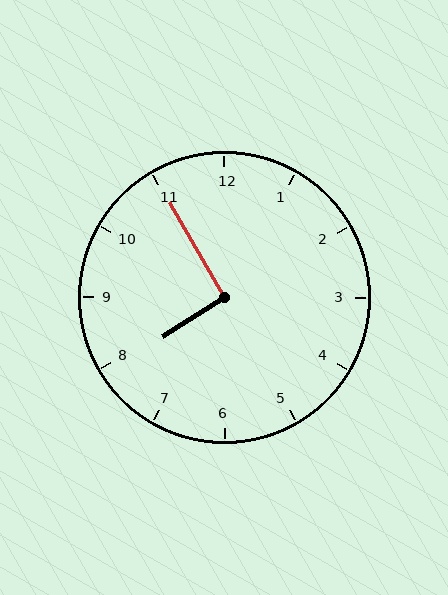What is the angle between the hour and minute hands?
Approximately 92 degrees.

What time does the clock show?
7:55.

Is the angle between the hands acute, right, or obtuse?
It is right.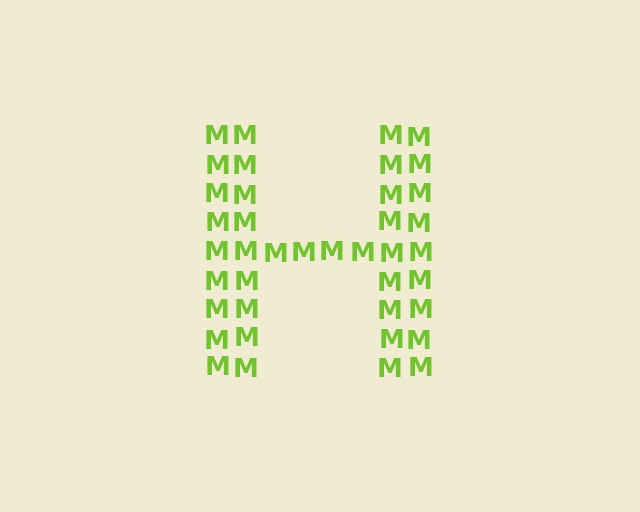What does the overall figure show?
The overall figure shows the letter H.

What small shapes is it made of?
It is made of small letter M's.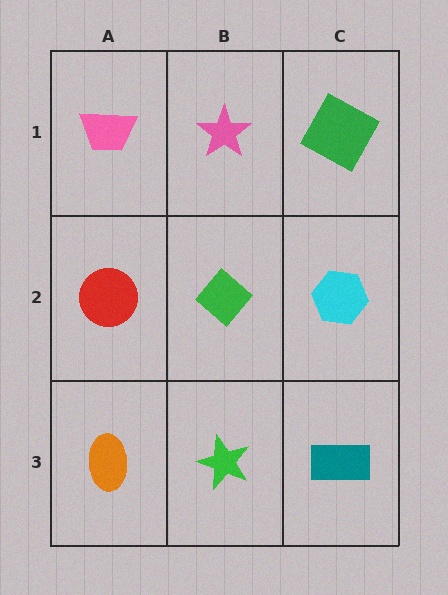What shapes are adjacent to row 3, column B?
A green diamond (row 2, column B), an orange ellipse (row 3, column A), a teal rectangle (row 3, column C).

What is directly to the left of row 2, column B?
A red circle.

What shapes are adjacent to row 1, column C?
A cyan hexagon (row 2, column C), a pink star (row 1, column B).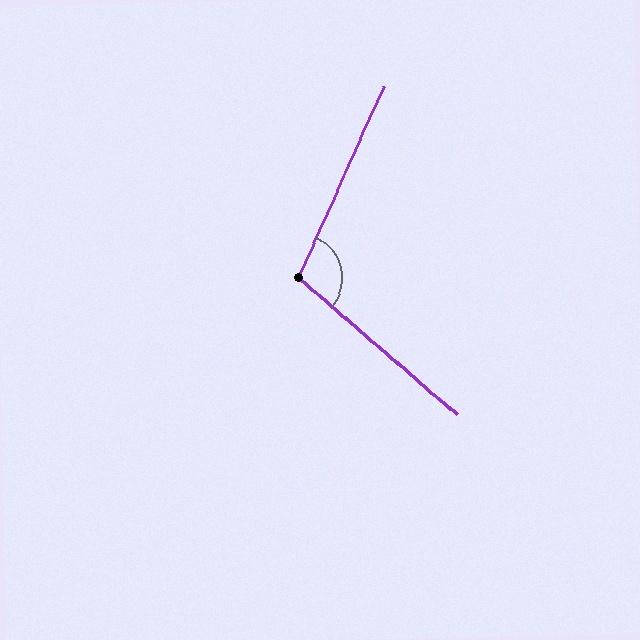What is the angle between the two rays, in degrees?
Approximately 107 degrees.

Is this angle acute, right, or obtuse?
It is obtuse.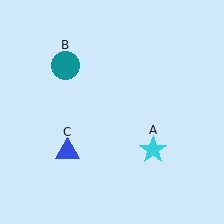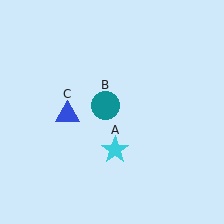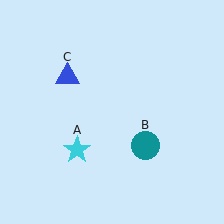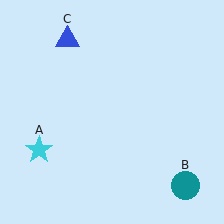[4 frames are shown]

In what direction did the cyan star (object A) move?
The cyan star (object A) moved left.